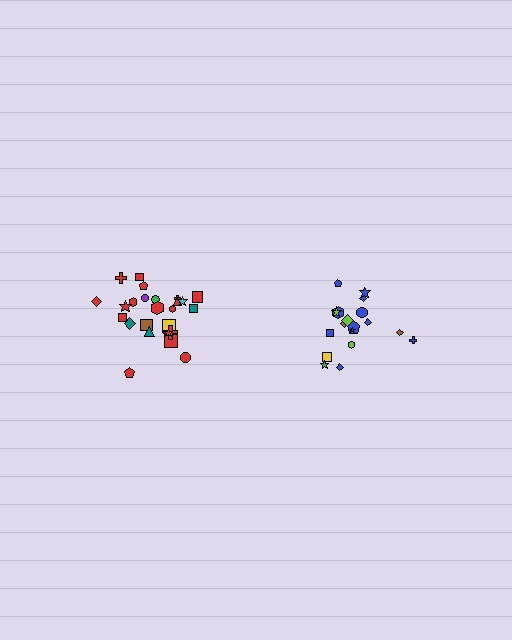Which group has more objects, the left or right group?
The left group.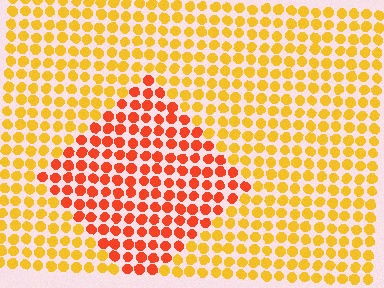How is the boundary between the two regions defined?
The boundary is defined purely by a slight shift in hue (about 37 degrees). Spacing, size, and orientation are identical on both sides.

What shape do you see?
I see a diamond.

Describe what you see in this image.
The image is filled with small yellow elements in a uniform arrangement. A diamond-shaped region is visible where the elements are tinted to a slightly different hue, forming a subtle color boundary.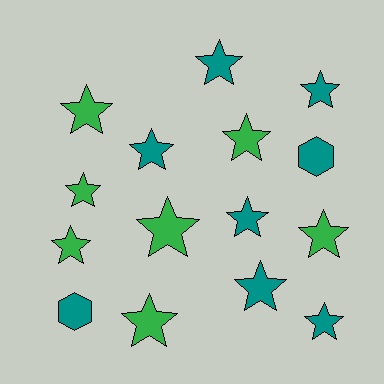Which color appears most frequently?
Teal, with 8 objects.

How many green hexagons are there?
There are no green hexagons.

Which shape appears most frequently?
Star, with 13 objects.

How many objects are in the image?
There are 15 objects.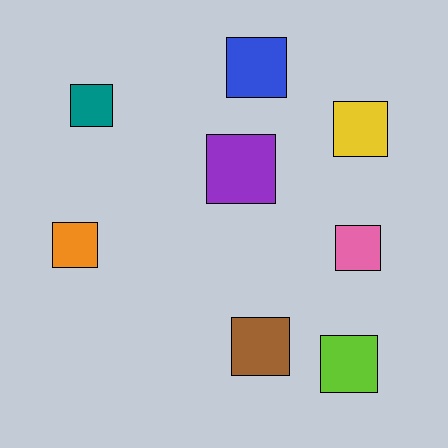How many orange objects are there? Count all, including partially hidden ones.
There is 1 orange object.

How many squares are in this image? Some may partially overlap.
There are 8 squares.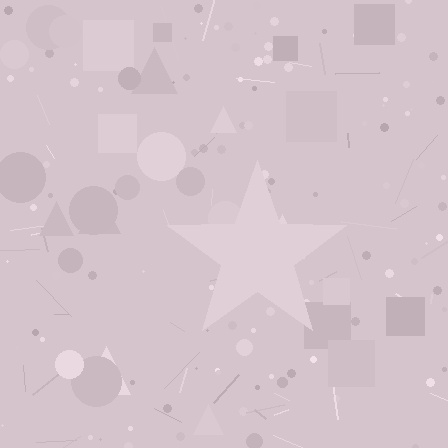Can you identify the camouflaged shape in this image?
The camouflaged shape is a star.